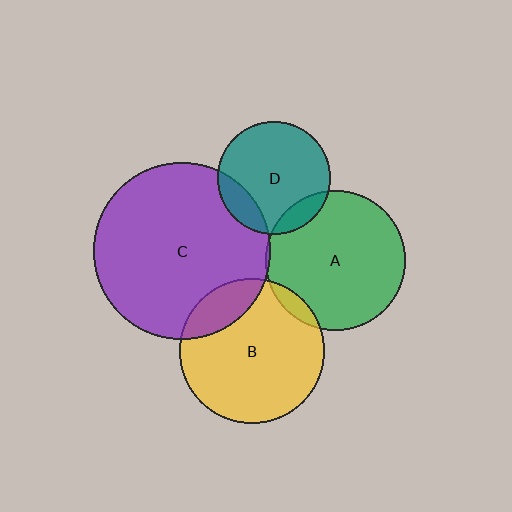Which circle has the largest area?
Circle C (purple).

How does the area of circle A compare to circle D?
Approximately 1.5 times.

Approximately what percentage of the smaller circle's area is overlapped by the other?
Approximately 10%.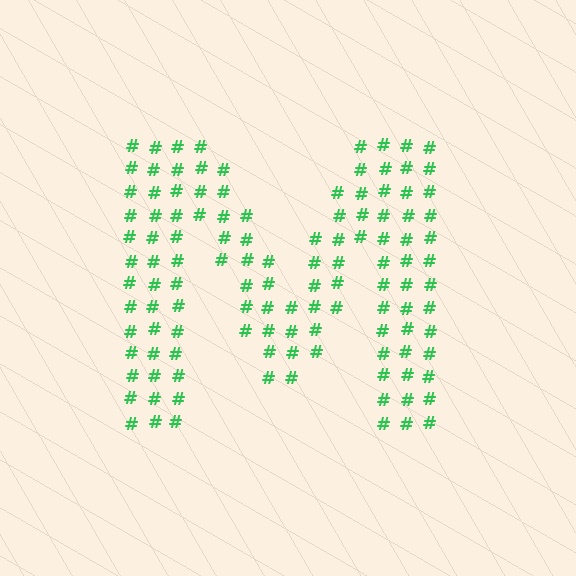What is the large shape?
The large shape is the letter M.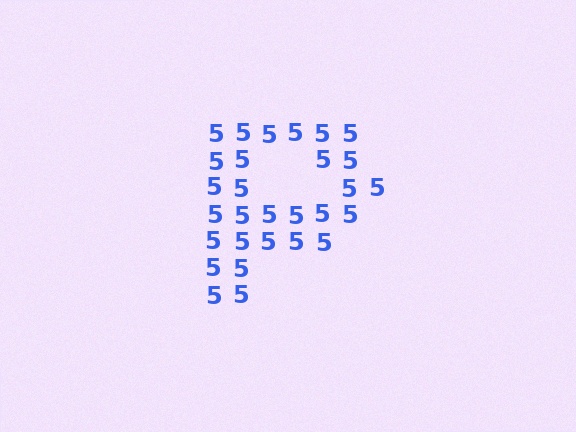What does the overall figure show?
The overall figure shows the letter P.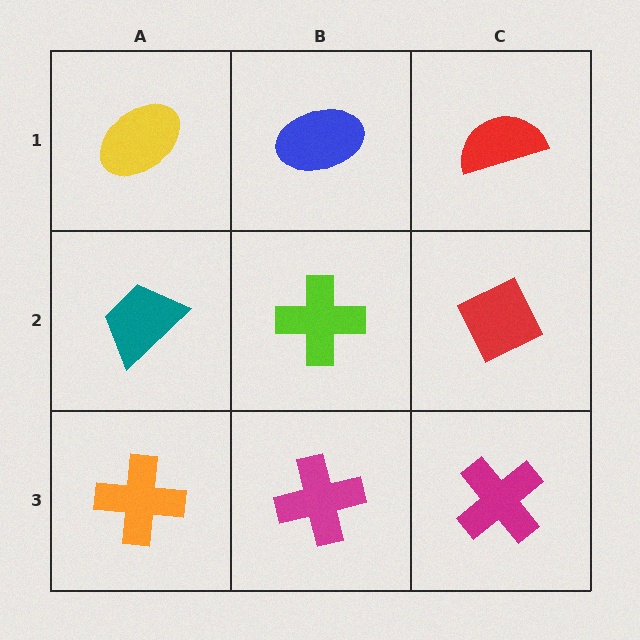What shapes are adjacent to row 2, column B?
A blue ellipse (row 1, column B), a magenta cross (row 3, column B), a teal trapezoid (row 2, column A), a red diamond (row 2, column C).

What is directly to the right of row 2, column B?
A red diamond.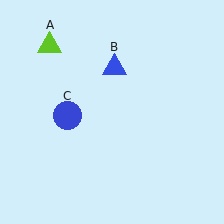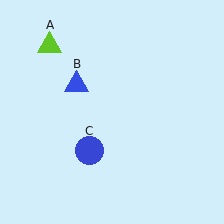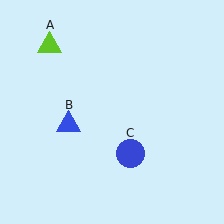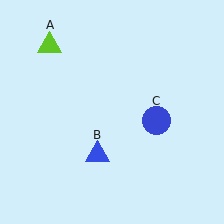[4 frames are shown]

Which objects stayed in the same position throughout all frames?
Lime triangle (object A) remained stationary.